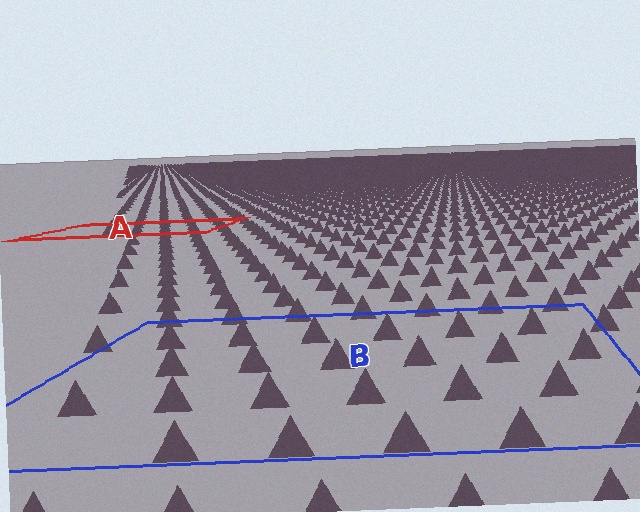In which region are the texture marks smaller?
The texture marks are smaller in region A, because it is farther away.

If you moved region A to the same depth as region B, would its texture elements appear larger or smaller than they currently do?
They would appear larger. At a closer depth, the same texture elements are projected at a bigger on-screen size.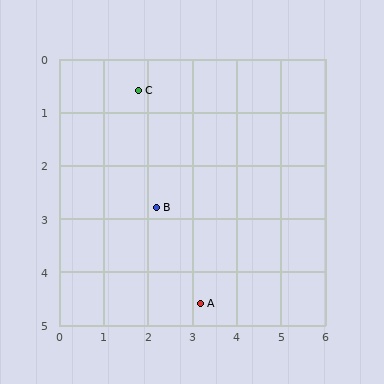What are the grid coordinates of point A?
Point A is at approximately (3.2, 4.6).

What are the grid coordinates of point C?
Point C is at approximately (1.8, 0.6).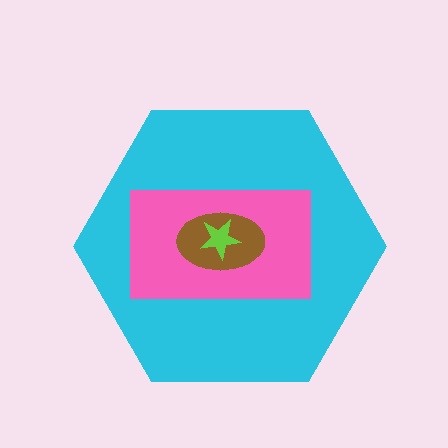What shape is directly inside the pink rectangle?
The brown ellipse.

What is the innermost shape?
The lime star.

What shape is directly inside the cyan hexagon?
The pink rectangle.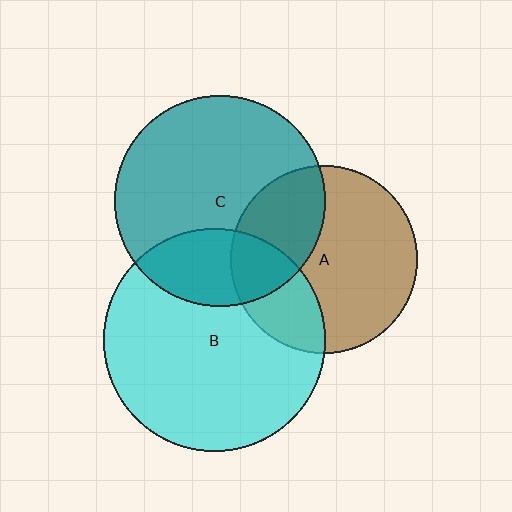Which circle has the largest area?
Circle B (cyan).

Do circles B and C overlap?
Yes.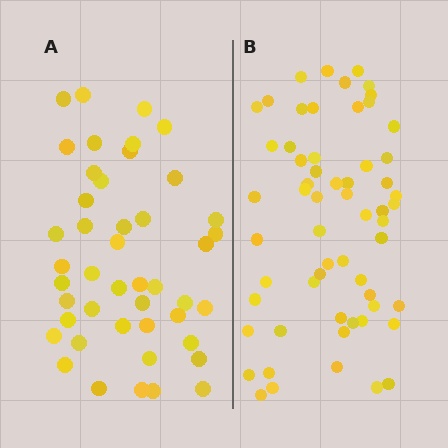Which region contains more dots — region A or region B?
Region B (the right region) has more dots.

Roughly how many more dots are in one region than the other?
Region B has approximately 15 more dots than region A.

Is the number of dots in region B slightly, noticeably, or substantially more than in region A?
Region B has noticeably more, but not dramatically so. The ratio is roughly 1.3 to 1.